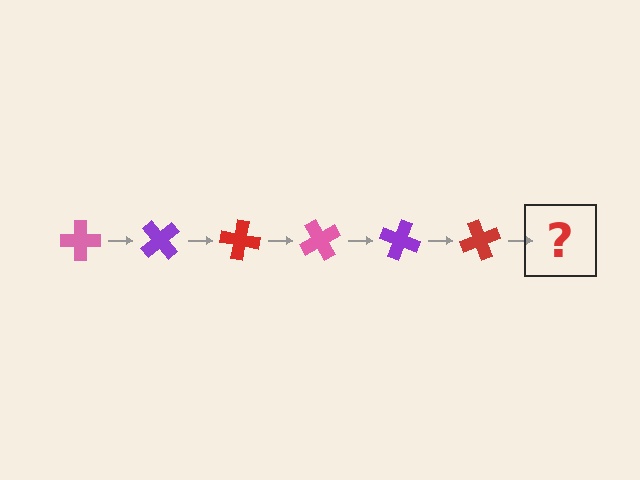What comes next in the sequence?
The next element should be a pink cross, rotated 300 degrees from the start.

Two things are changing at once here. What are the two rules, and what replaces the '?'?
The two rules are that it rotates 50 degrees each step and the color cycles through pink, purple, and red. The '?' should be a pink cross, rotated 300 degrees from the start.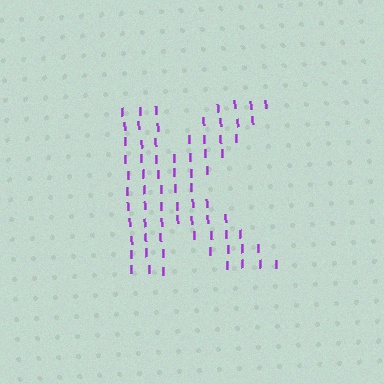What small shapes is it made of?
It is made of small letter I's.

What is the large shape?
The large shape is the letter K.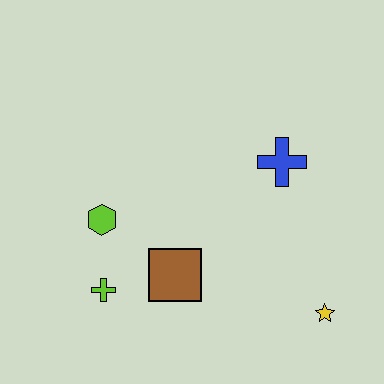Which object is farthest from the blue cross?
The lime cross is farthest from the blue cross.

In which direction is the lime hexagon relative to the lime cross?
The lime hexagon is above the lime cross.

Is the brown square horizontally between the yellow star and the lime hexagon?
Yes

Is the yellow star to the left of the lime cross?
No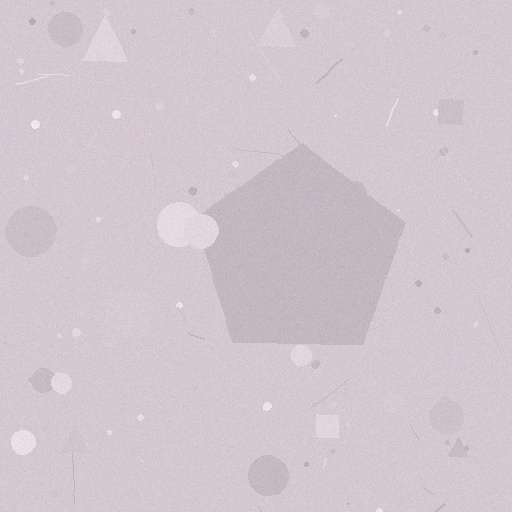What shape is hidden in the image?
A pentagon is hidden in the image.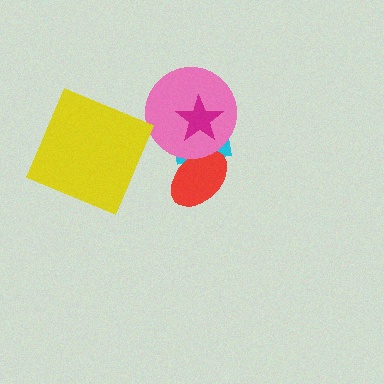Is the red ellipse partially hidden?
Yes, it is partially covered by another shape.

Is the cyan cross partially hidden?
Yes, it is partially covered by another shape.